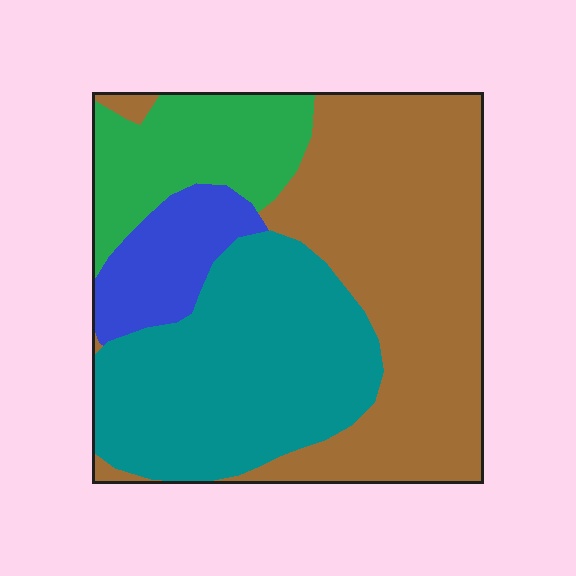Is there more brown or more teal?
Brown.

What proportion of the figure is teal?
Teal takes up about one third (1/3) of the figure.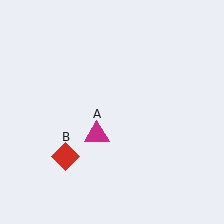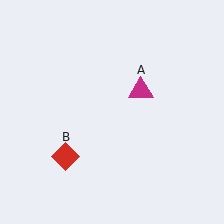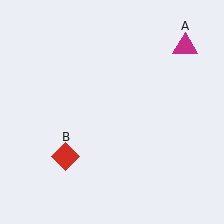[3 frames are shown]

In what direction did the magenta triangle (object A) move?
The magenta triangle (object A) moved up and to the right.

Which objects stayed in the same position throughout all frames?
Red diamond (object B) remained stationary.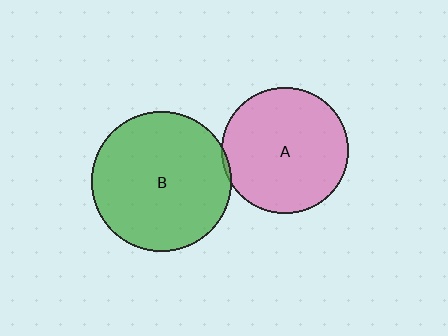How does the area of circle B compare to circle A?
Approximately 1.2 times.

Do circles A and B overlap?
Yes.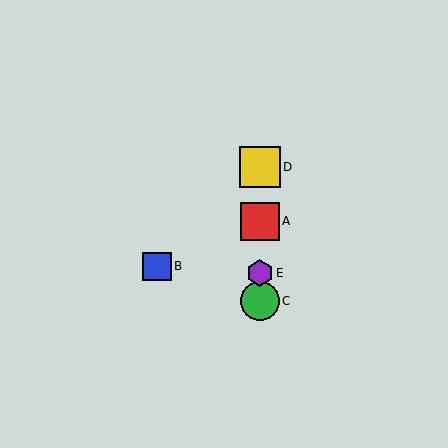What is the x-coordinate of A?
Object A is at x≈260.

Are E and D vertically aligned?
Yes, both are at x≈260.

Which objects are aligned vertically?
Objects A, C, D, E are aligned vertically.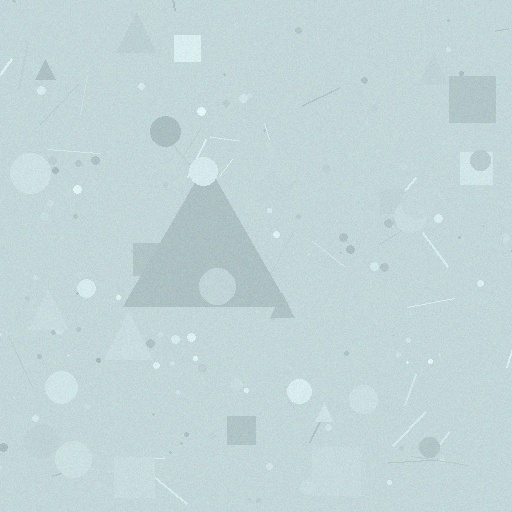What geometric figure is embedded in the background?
A triangle is embedded in the background.